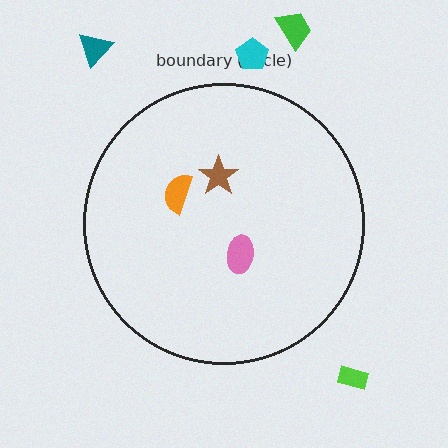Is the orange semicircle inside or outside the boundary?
Inside.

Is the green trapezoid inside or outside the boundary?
Outside.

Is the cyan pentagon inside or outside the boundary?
Outside.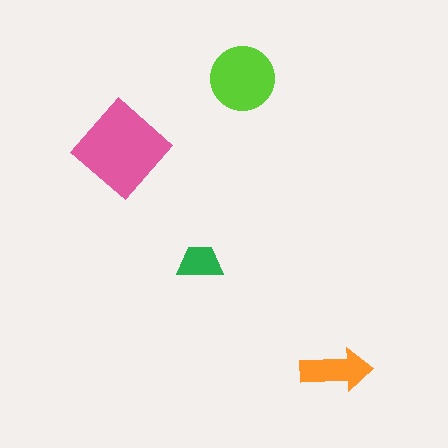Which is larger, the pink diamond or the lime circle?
The pink diamond.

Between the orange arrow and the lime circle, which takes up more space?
The lime circle.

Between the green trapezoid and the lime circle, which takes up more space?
The lime circle.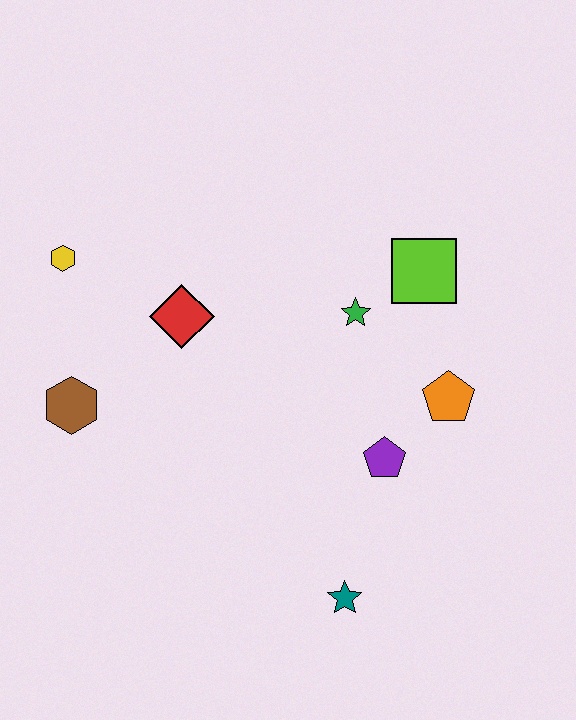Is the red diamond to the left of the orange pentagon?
Yes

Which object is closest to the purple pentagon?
The orange pentagon is closest to the purple pentagon.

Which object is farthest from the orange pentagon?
The yellow hexagon is farthest from the orange pentagon.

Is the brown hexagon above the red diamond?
No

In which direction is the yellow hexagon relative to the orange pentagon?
The yellow hexagon is to the left of the orange pentagon.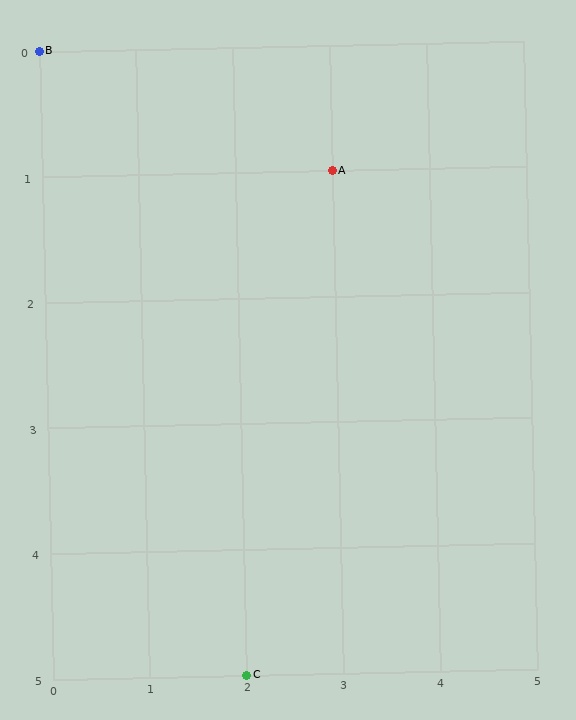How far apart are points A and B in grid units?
Points A and B are 3 columns and 1 row apart (about 3.2 grid units diagonally).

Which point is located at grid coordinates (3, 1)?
Point A is at (3, 1).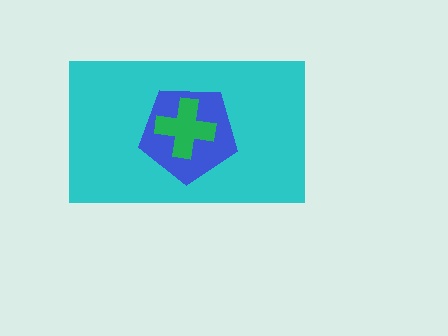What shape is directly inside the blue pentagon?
The green cross.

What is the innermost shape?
The green cross.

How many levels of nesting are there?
3.